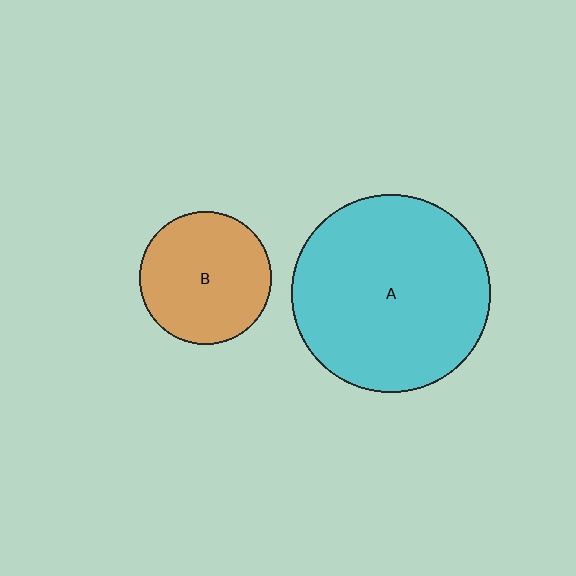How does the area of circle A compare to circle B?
Approximately 2.2 times.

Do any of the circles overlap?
No, none of the circles overlap.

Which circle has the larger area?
Circle A (cyan).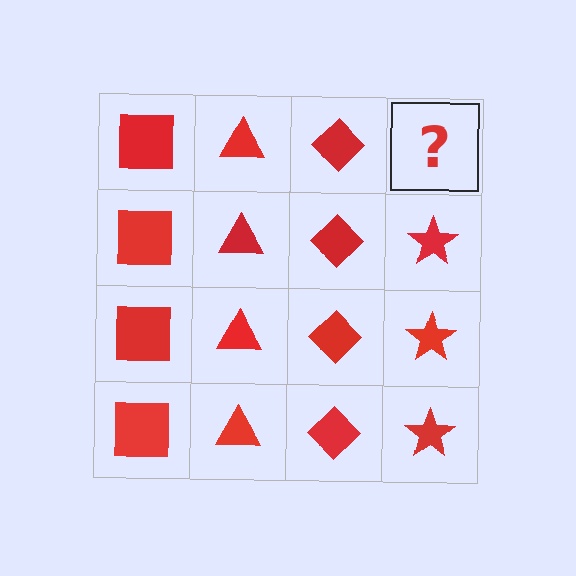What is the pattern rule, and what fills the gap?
The rule is that each column has a consistent shape. The gap should be filled with a red star.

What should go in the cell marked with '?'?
The missing cell should contain a red star.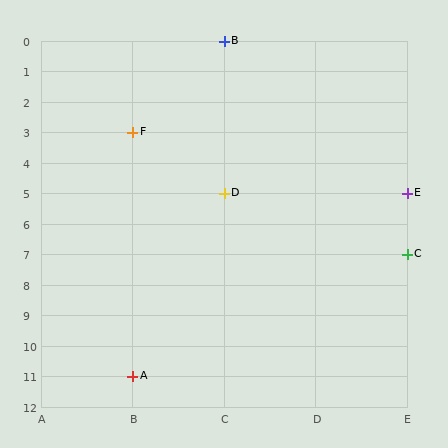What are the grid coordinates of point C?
Point C is at grid coordinates (E, 7).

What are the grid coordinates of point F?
Point F is at grid coordinates (B, 3).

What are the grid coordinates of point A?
Point A is at grid coordinates (B, 11).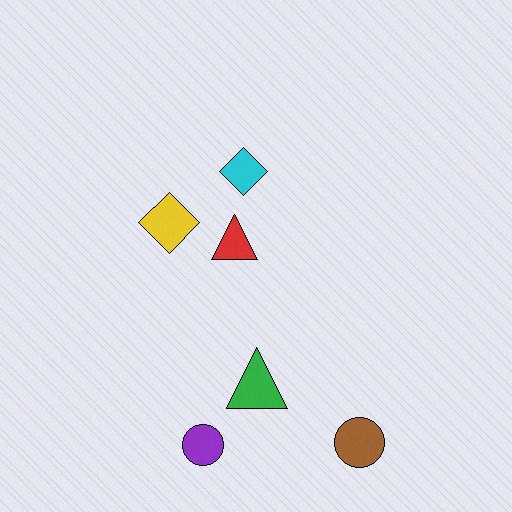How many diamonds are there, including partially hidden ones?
There are 2 diamonds.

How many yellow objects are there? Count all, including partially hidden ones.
There is 1 yellow object.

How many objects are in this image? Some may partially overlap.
There are 6 objects.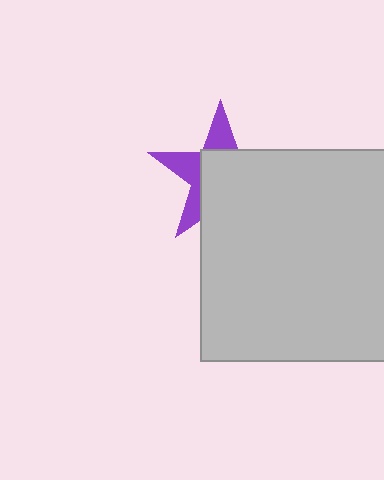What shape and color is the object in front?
The object in front is a light gray rectangle.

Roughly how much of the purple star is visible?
A small part of it is visible (roughly 37%).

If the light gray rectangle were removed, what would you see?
You would see the complete purple star.